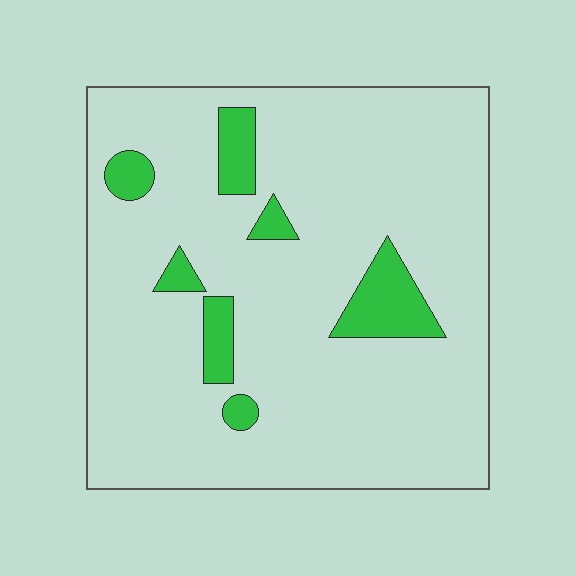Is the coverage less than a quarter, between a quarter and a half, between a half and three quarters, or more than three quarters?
Less than a quarter.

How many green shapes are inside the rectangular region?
7.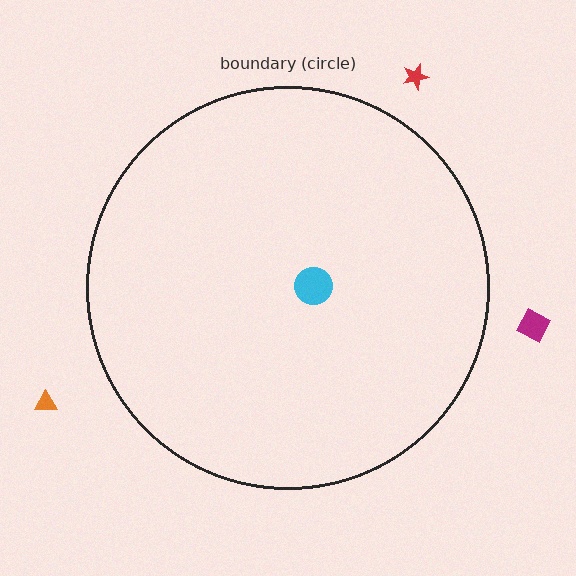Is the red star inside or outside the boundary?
Outside.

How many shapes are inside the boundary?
1 inside, 3 outside.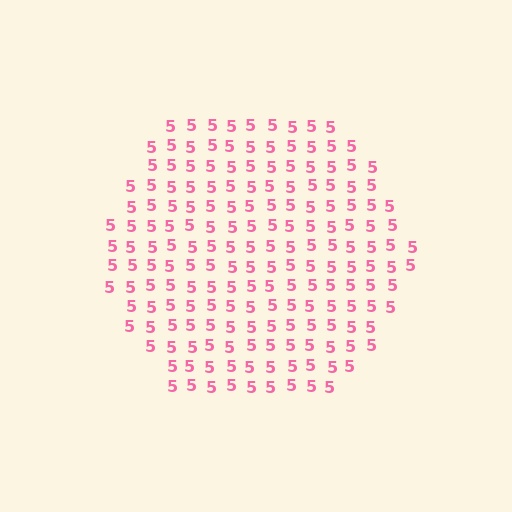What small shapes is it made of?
It is made of small digit 5's.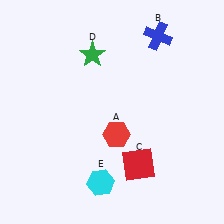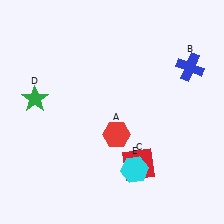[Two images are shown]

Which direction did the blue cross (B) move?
The blue cross (B) moved right.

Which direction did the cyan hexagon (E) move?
The cyan hexagon (E) moved right.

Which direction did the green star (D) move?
The green star (D) moved left.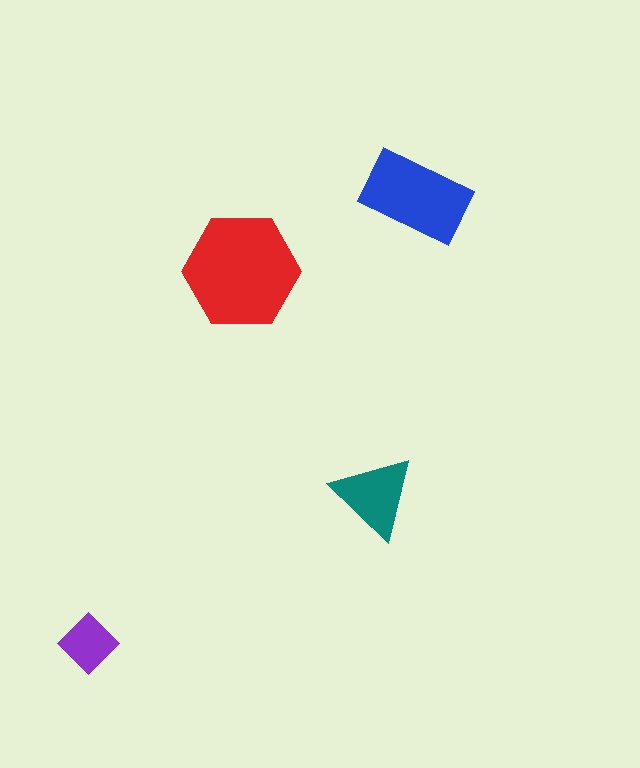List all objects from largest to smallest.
The red hexagon, the blue rectangle, the teal triangle, the purple diamond.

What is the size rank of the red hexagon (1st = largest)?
1st.